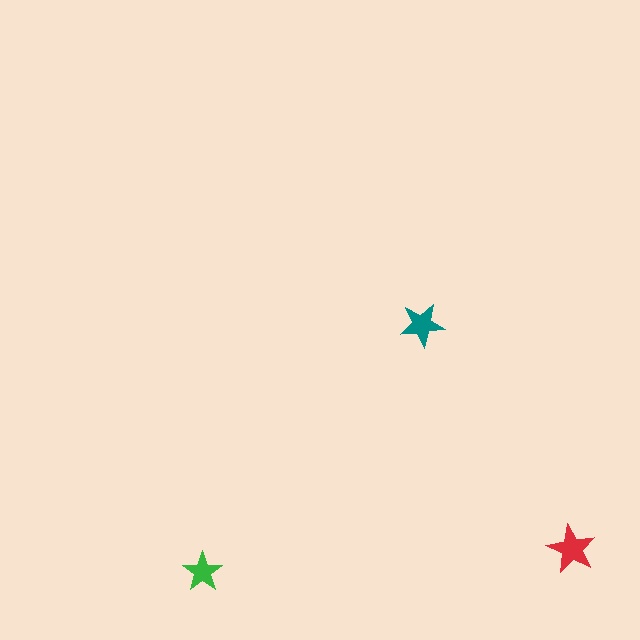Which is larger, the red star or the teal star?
The red one.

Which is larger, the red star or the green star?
The red one.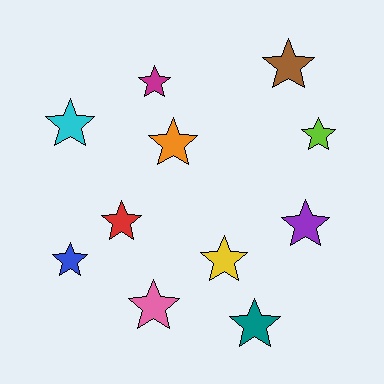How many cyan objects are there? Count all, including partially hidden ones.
There is 1 cyan object.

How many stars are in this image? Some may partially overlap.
There are 11 stars.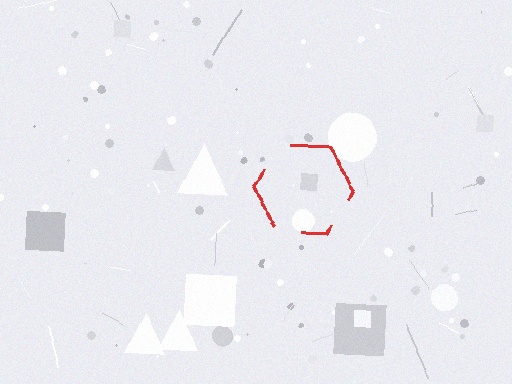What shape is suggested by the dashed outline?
The dashed outline suggests a hexagon.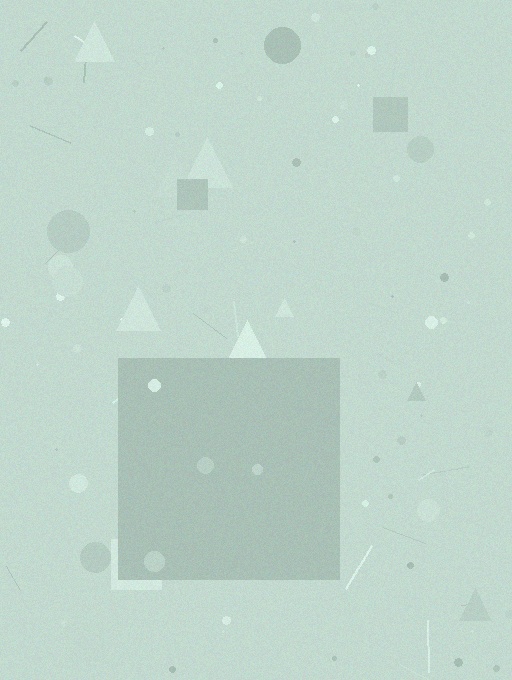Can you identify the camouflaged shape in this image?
The camouflaged shape is a square.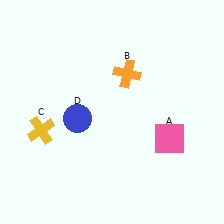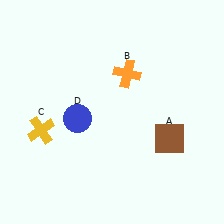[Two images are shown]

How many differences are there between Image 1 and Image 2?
There is 1 difference between the two images.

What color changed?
The square (A) changed from pink in Image 1 to brown in Image 2.